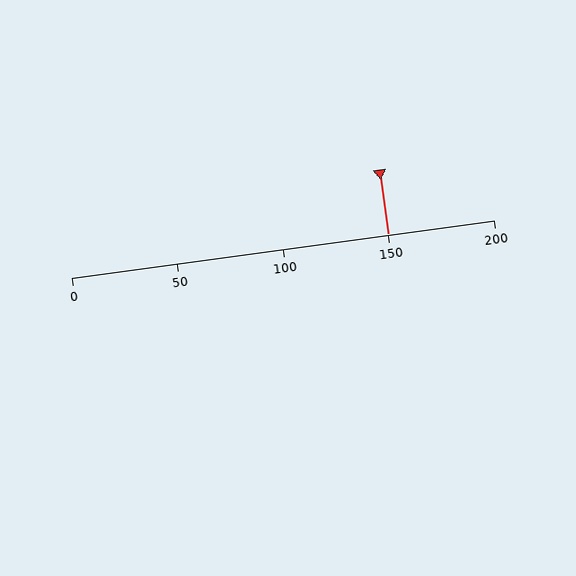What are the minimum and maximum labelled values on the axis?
The axis runs from 0 to 200.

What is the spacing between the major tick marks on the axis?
The major ticks are spaced 50 apart.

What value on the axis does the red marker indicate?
The marker indicates approximately 150.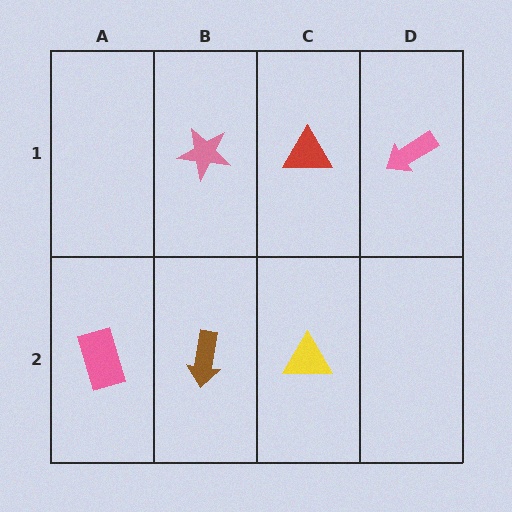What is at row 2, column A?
A pink rectangle.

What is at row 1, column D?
A pink arrow.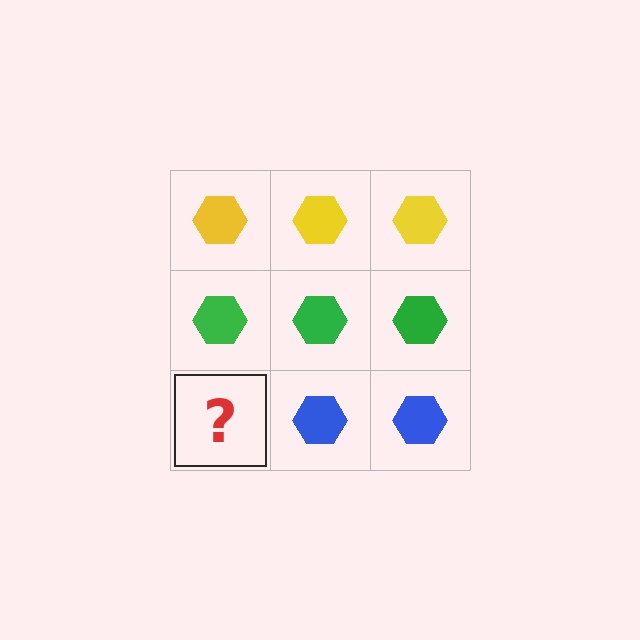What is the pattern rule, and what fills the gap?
The rule is that each row has a consistent color. The gap should be filled with a blue hexagon.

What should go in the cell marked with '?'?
The missing cell should contain a blue hexagon.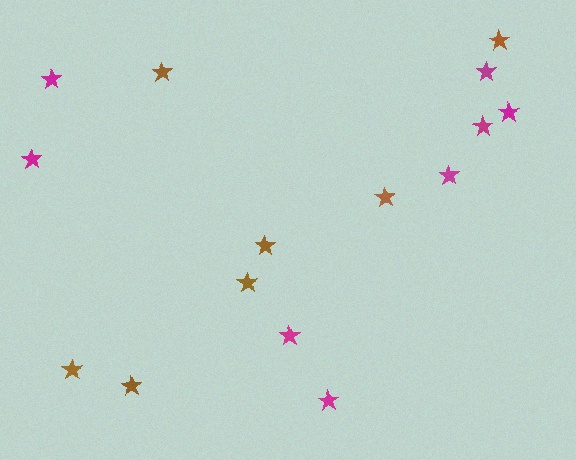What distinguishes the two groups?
There are 2 groups: one group of magenta stars (8) and one group of brown stars (7).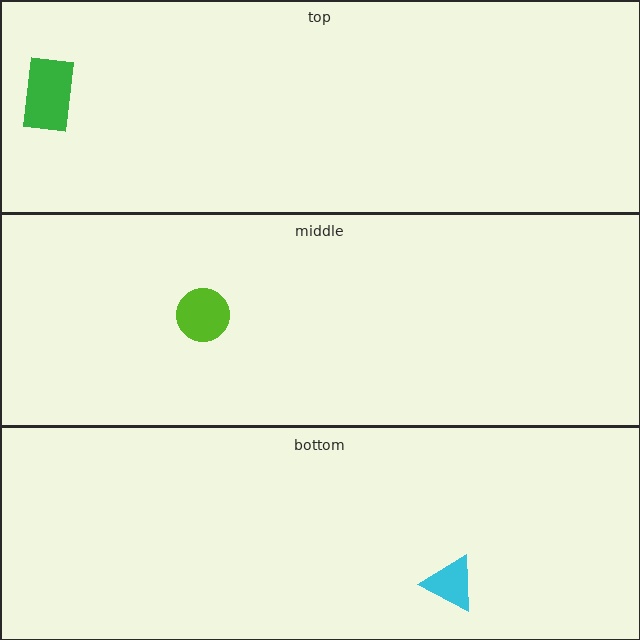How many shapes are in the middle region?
1.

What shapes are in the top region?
The green rectangle.